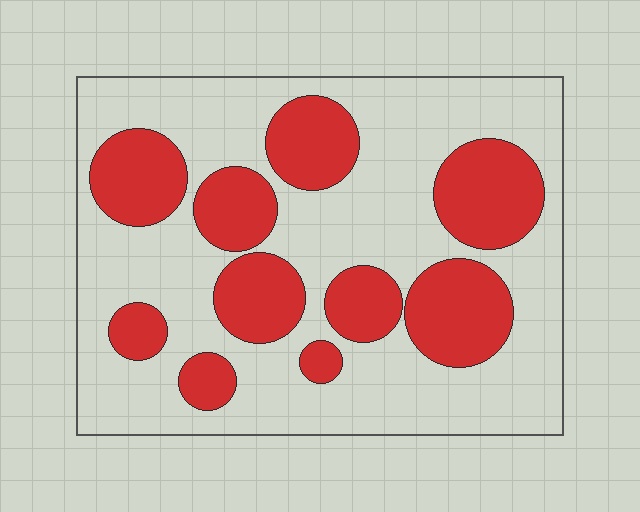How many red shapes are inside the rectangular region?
10.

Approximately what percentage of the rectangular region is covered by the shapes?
Approximately 35%.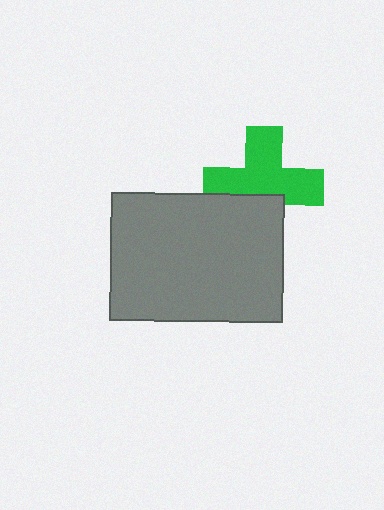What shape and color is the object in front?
The object in front is a gray rectangle.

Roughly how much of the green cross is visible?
Most of it is visible (roughly 68%).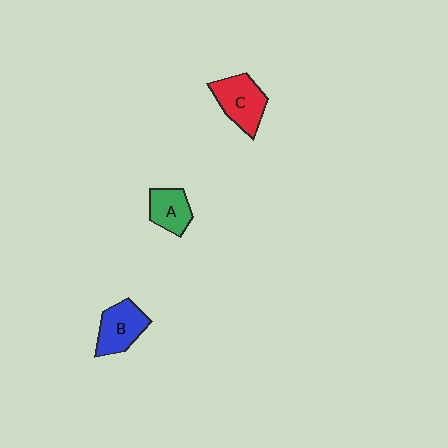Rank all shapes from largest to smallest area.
From largest to smallest: C (red), B (blue), A (green).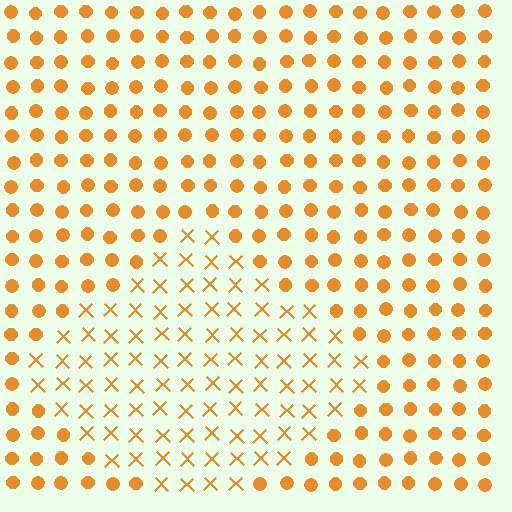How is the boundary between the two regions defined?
The boundary is defined by a change in element shape: X marks inside vs. circles outside. All elements share the same color and spacing.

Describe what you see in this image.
The image is filled with small orange elements arranged in a uniform grid. A diamond-shaped region contains X marks, while the surrounding area contains circles. The boundary is defined purely by the change in element shape.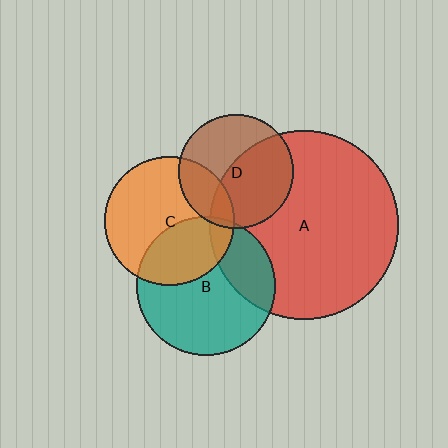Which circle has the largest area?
Circle A (red).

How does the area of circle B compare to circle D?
Approximately 1.5 times.